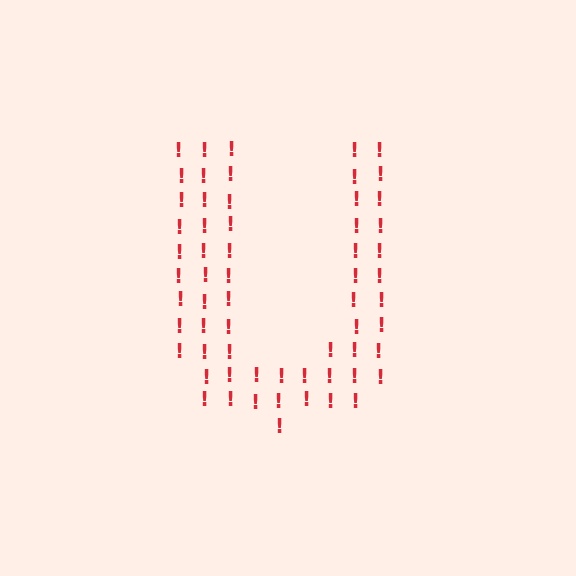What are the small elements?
The small elements are exclamation marks.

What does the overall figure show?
The overall figure shows the letter U.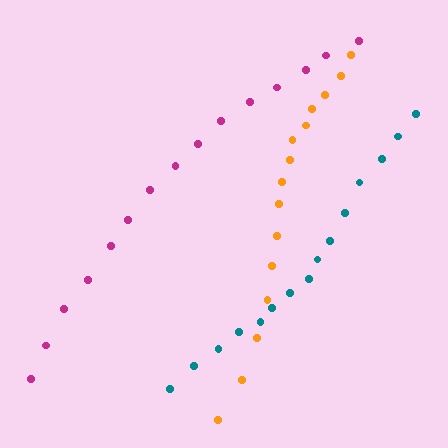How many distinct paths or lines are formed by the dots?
There are 3 distinct paths.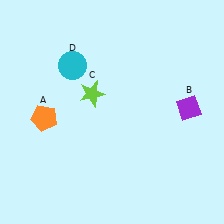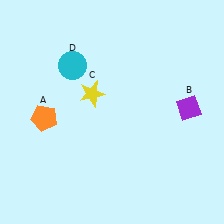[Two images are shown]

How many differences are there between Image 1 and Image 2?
There is 1 difference between the two images.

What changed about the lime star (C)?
In Image 1, C is lime. In Image 2, it changed to yellow.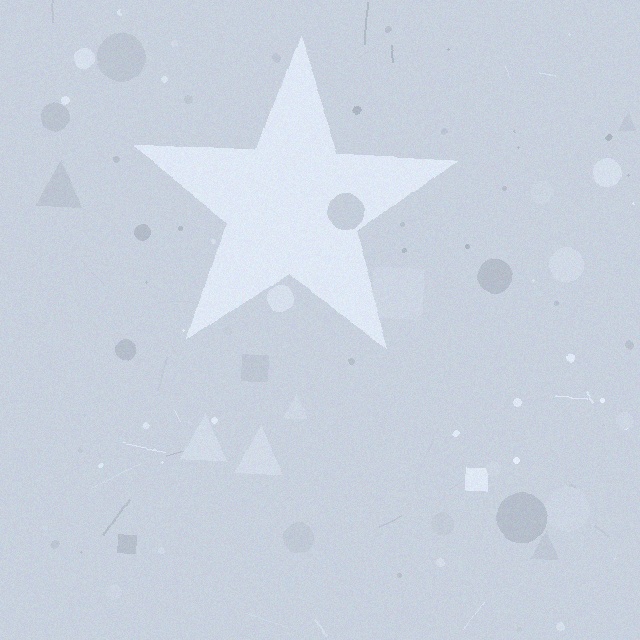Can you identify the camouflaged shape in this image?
The camouflaged shape is a star.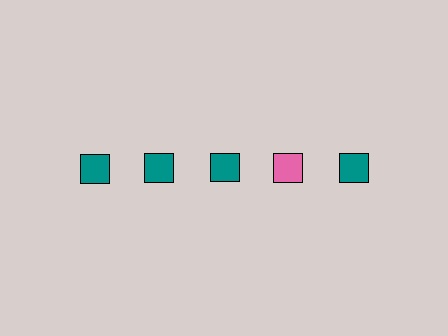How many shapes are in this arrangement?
There are 5 shapes arranged in a grid pattern.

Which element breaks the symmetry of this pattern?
The pink square in the top row, second from right column breaks the symmetry. All other shapes are teal squares.